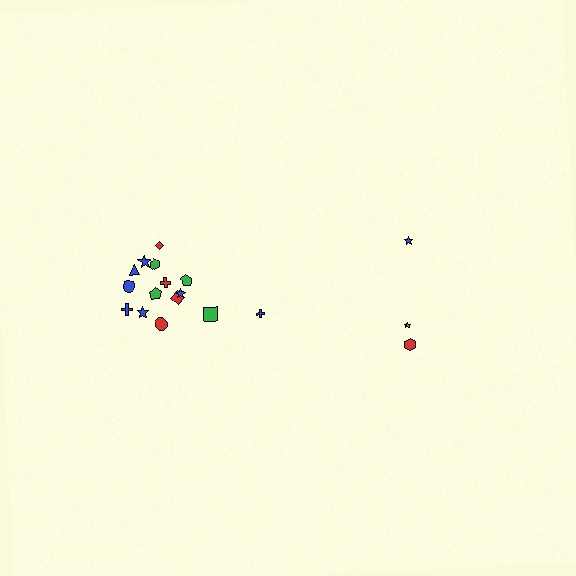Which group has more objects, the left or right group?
The left group.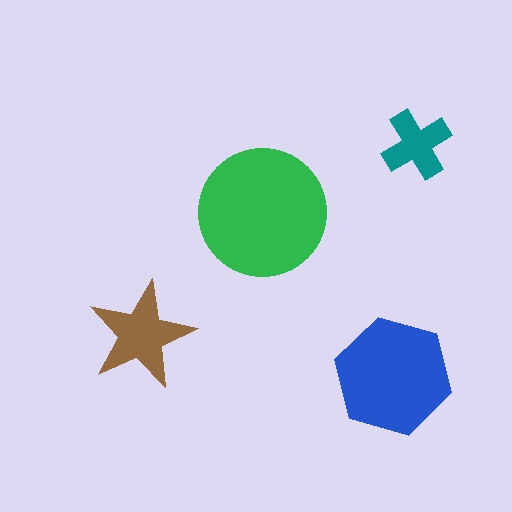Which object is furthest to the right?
The teal cross is rightmost.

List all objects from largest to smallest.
The green circle, the blue hexagon, the brown star, the teal cross.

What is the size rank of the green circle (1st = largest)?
1st.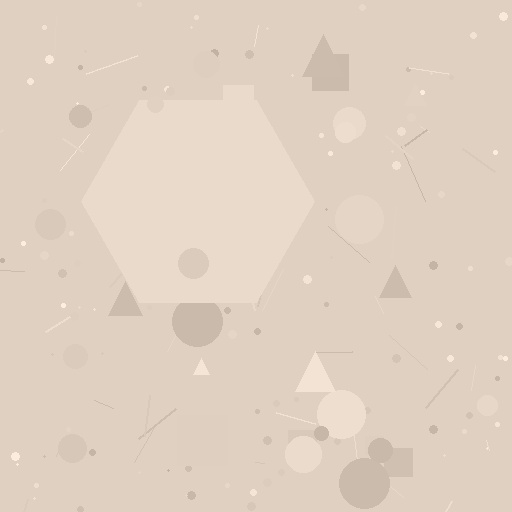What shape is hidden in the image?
A hexagon is hidden in the image.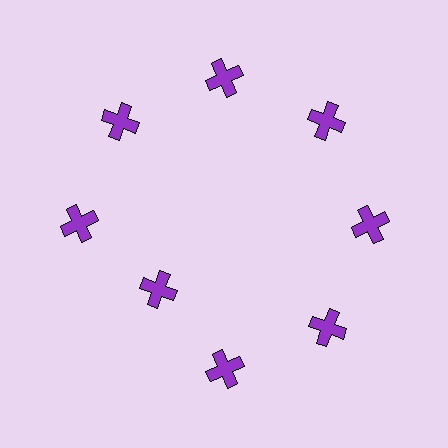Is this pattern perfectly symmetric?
No. The 8 purple crosses are arranged in a ring, but one element near the 8 o'clock position is pulled inward toward the center, breaking the 8-fold rotational symmetry.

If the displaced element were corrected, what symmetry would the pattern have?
It would have 8-fold rotational symmetry — the pattern would map onto itself every 45 degrees.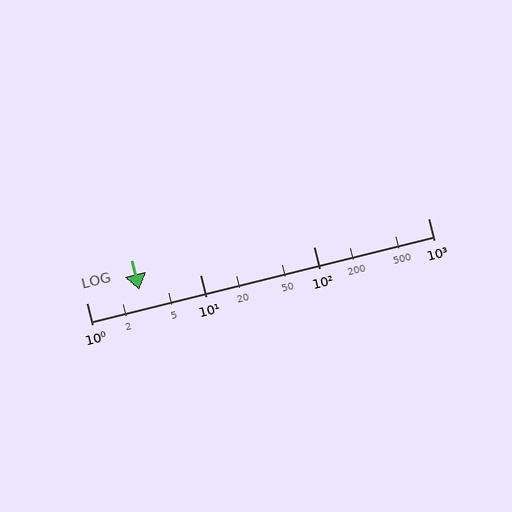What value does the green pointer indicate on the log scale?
The pointer indicates approximately 2.9.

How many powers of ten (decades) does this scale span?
The scale spans 3 decades, from 1 to 1000.